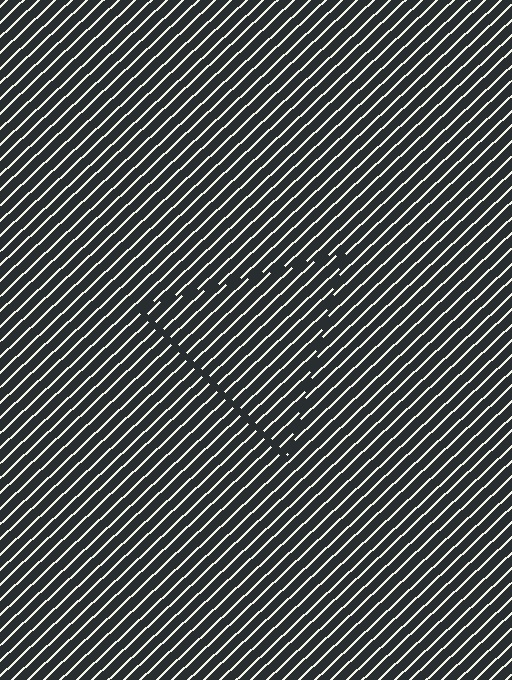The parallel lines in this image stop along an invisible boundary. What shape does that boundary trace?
An illusory triangle. The interior of the shape contains the same grating, shifted by half a period — the contour is defined by the phase discontinuity where line-ends from the inner and outer gratings abut.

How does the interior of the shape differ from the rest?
The interior of the shape contains the same grating, shifted by half a period — the contour is defined by the phase discontinuity where line-ends from the inner and outer gratings abut.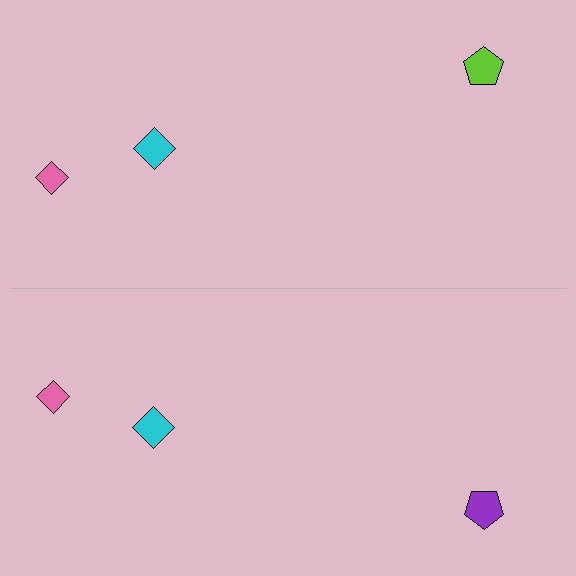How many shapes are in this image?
There are 6 shapes in this image.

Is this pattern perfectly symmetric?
No, the pattern is not perfectly symmetric. The purple pentagon on the bottom side breaks the symmetry — its mirror counterpart is lime.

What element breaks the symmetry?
The purple pentagon on the bottom side breaks the symmetry — its mirror counterpart is lime.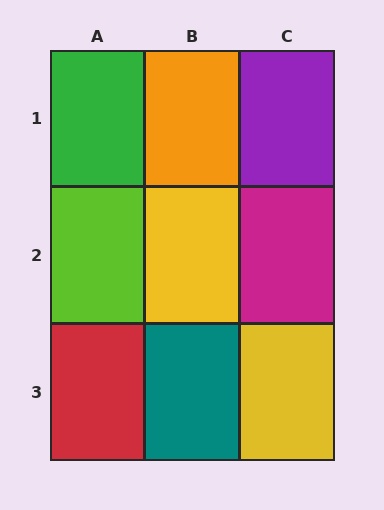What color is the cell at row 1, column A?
Green.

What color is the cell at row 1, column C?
Purple.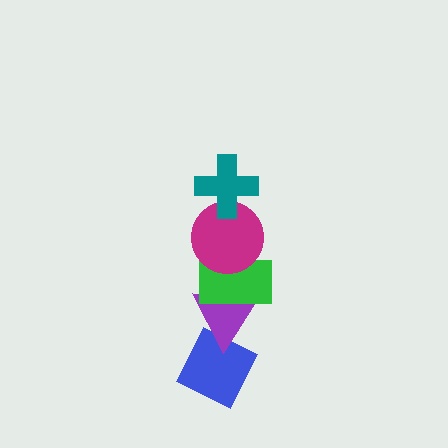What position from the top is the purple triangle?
The purple triangle is 4th from the top.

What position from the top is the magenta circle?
The magenta circle is 2nd from the top.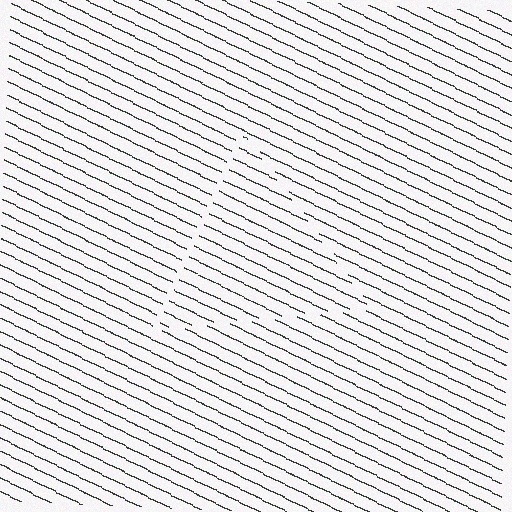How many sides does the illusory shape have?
3 sides — the line-ends trace a triangle.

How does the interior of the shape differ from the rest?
The interior of the shape contains the same grating, shifted by half a period — the contour is defined by the phase discontinuity where line-ends from the inner and outer gratings abut.